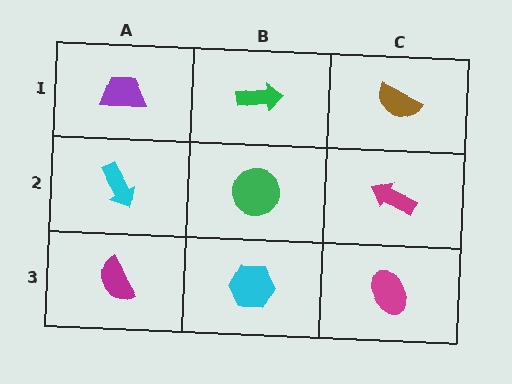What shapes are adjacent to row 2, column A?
A purple trapezoid (row 1, column A), a magenta semicircle (row 3, column A), a green circle (row 2, column B).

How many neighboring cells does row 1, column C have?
2.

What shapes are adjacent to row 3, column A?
A cyan arrow (row 2, column A), a cyan hexagon (row 3, column B).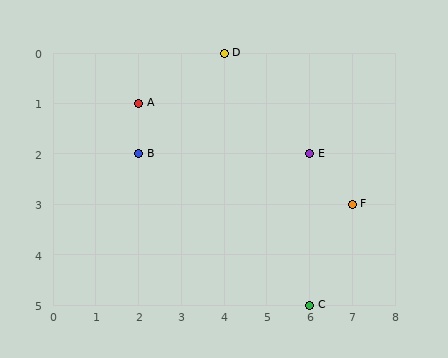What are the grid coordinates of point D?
Point D is at grid coordinates (4, 0).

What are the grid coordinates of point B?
Point B is at grid coordinates (2, 2).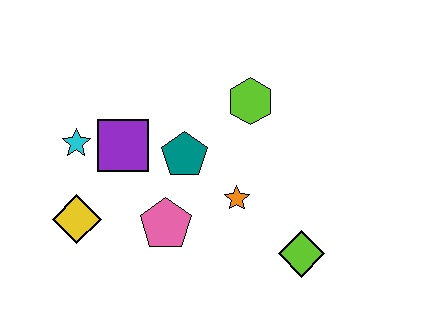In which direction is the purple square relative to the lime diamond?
The purple square is to the left of the lime diamond.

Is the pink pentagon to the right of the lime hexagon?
No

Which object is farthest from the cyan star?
The lime diamond is farthest from the cyan star.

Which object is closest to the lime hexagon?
The teal pentagon is closest to the lime hexagon.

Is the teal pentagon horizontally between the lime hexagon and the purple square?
Yes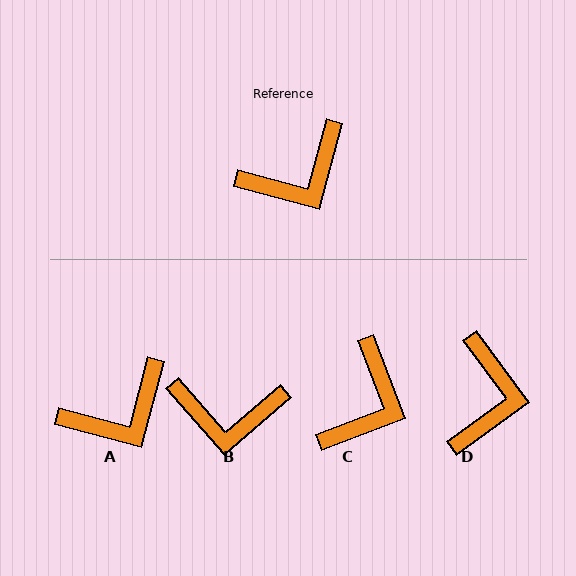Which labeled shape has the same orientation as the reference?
A.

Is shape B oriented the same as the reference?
No, it is off by about 34 degrees.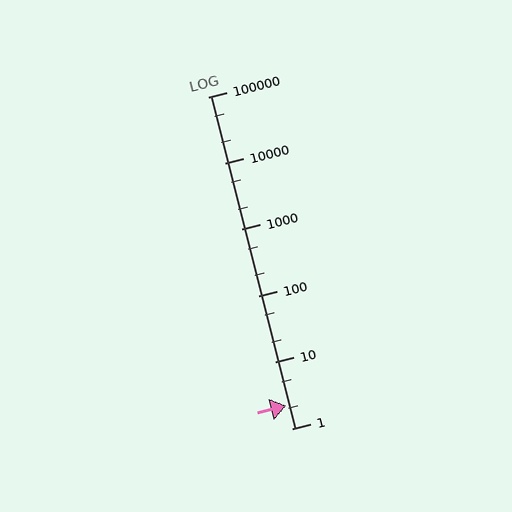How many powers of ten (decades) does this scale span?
The scale spans 5 decades, from 1 to 100000.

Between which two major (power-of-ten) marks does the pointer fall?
The pointer is between 1 and 10.